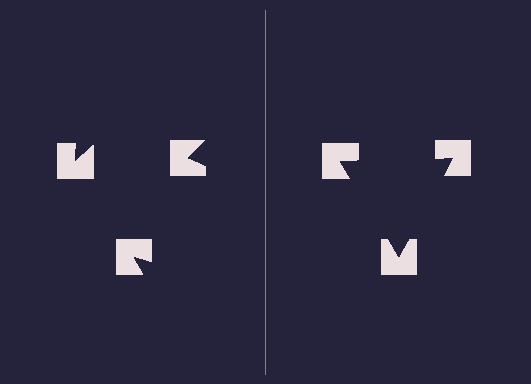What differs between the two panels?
The notched squares are positioned identically on both sides; only the wedge orientations differ. On the right they align to a triangle; on the left they are misaligned.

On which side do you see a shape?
An illusory triangle appears on the right side. On the left side the wedge cuts are rotated, so no coherent shape forms.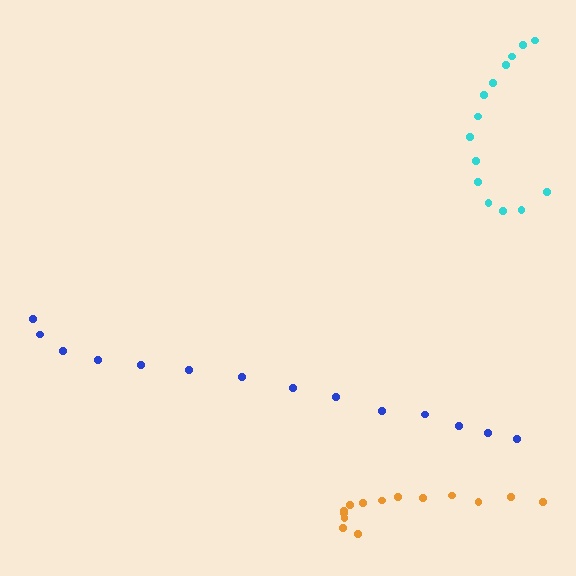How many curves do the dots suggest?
There are 3 distinct paths.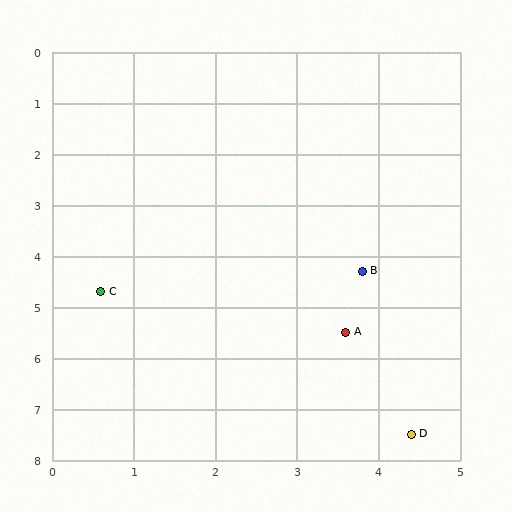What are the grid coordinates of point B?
Point B is at approximately (3.8, 4.3).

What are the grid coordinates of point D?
Point D is at approximately (4.4, 7.5).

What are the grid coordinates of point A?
Point A is at approximately (3.6, 5.5).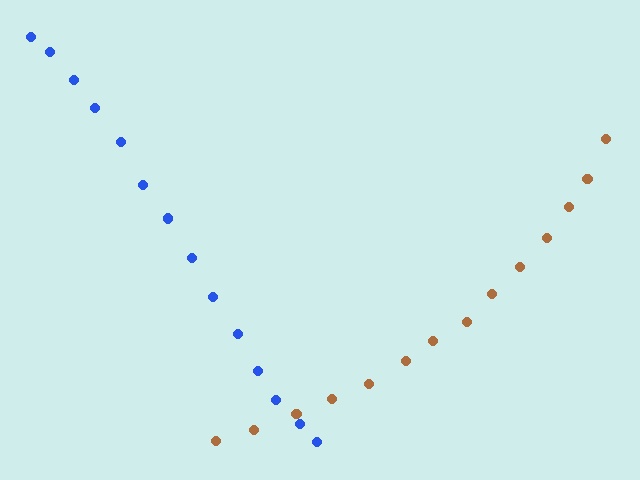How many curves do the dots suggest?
There are 2 distinct paths.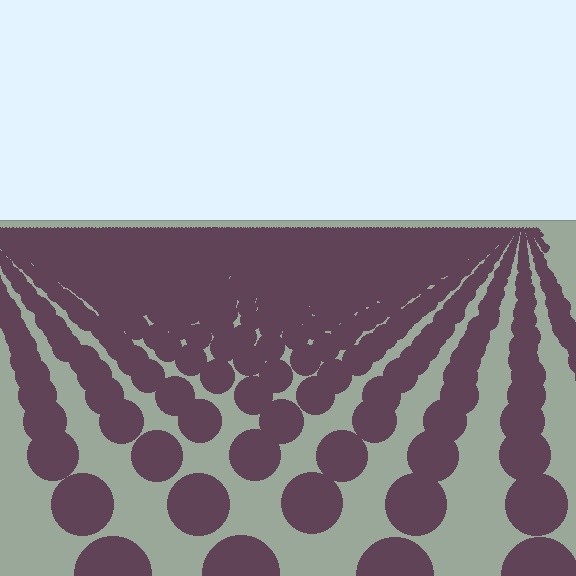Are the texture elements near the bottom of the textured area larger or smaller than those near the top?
Larger. Near the bottom, elements are closer to the viewer and appear at a bigger on-screen size.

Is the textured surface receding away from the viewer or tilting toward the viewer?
The surface is receding away from the viewer. Texture elements get smaller and denser toward the top.